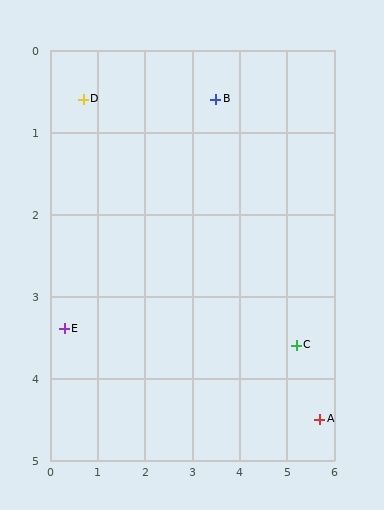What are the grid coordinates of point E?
Point E is at approximately (0.3, 3.4).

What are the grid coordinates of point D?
Point D is at approximately (0.7, 0.6).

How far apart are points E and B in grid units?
Points E and B are about 4.3 grid units apart.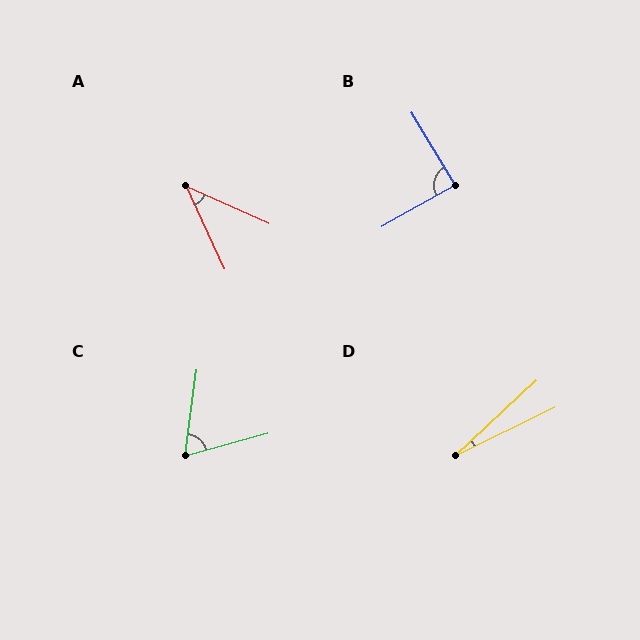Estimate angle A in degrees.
Approximately 41 degrees.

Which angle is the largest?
B, at approximately 88 degrees.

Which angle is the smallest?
D, at approximately 16 degrees.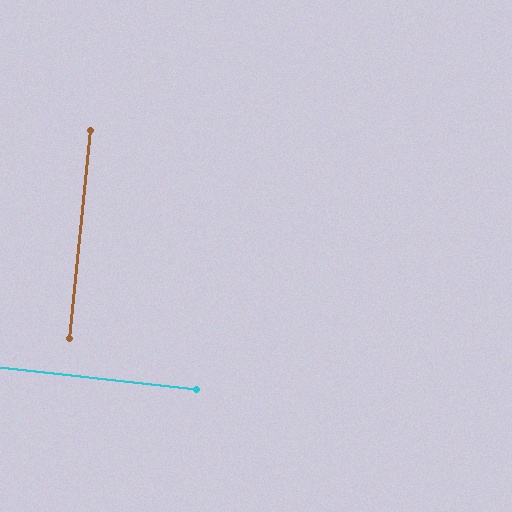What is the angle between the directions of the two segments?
Approximately 89 degrees.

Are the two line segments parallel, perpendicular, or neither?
Perpendicular — they meet at approximately 89°.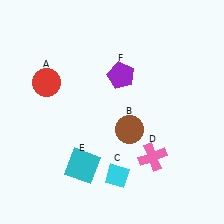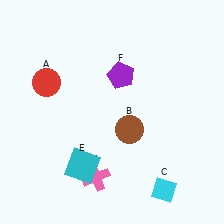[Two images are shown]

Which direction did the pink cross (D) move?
The pink cross (D) moved left.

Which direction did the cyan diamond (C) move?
The cyan diamond (C) moved right.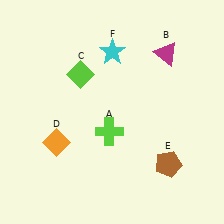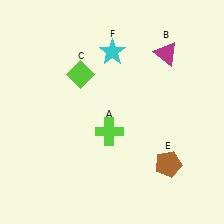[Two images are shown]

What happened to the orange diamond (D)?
The orange diamond (D) was removed in Image 2. It was in the bottom-left area of Image 1.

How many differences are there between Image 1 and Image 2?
There is 1 difference between the two images.